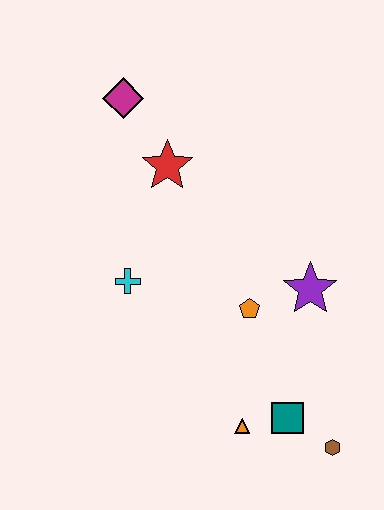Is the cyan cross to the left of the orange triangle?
Yes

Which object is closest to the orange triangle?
The teal square is closest to the orange triangle.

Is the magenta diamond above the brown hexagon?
Yes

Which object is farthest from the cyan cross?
The brown hexagon is farthest from the cyan cross.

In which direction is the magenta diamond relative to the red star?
The magenta diamond is above the red star.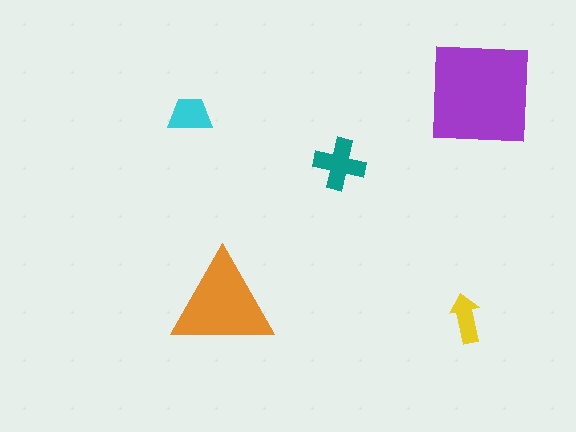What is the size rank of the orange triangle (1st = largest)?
2nd.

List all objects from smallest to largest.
The yellow arrow, the cyan trapezoid, the teal cross, the orange triangle, the purple square.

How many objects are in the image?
There are 5 objects in the image.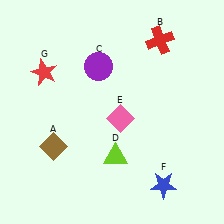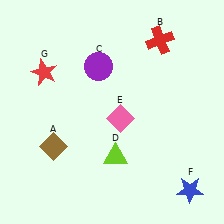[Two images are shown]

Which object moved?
The blue star (F) moved right.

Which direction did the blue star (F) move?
The blue star (F) moved right.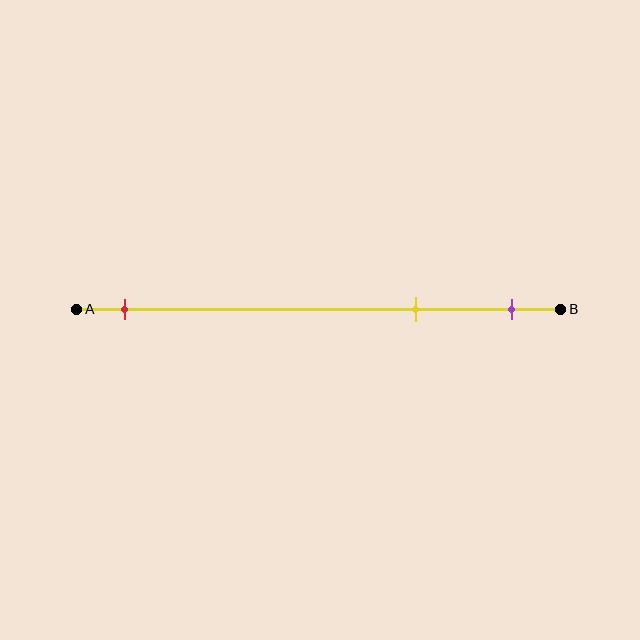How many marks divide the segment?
There are 3 marks dividing the segment.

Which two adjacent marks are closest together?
The yellow and purple marks are the closest adjacent pair.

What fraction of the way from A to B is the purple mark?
The purple mark is approximately 90% (0.9) of the way from A to B.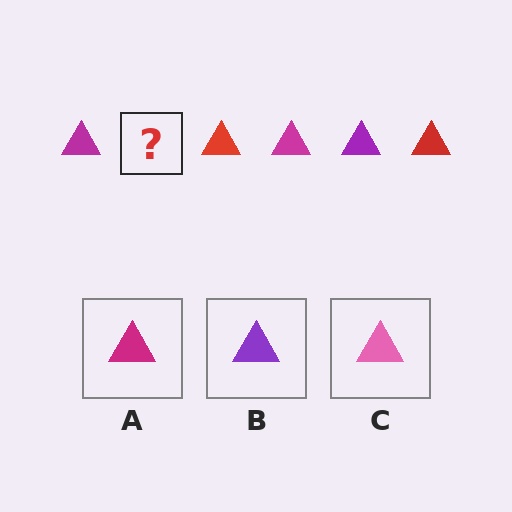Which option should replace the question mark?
Option B.